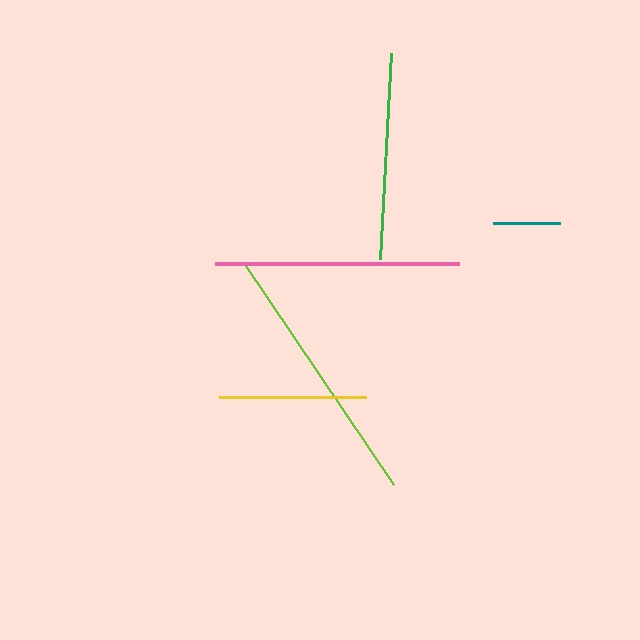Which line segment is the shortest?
The teal line is the shortest at approximately 67 pixels.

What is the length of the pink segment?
The pink segment is approximately 244 pixels long.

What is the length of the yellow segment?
The yellow segment is approximately 147 pixels long.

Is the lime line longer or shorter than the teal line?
The lime line is longer than the teal line.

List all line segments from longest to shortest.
From longest to shortest: lime, pink, green, yellow, teal.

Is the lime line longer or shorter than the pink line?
The lime line is longer than the pink line.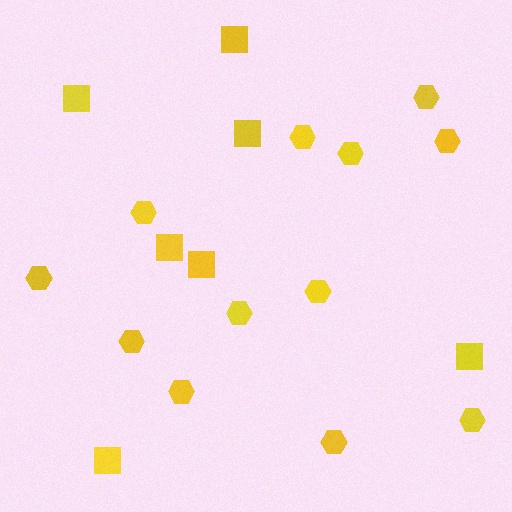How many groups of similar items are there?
There are 2 groups: one group of squares (7) and one group of hexagons (12).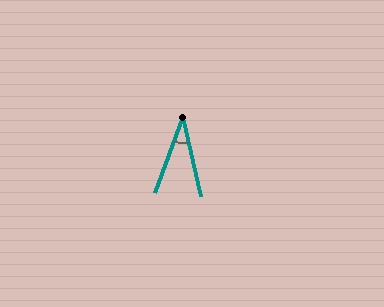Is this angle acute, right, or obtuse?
It is acute.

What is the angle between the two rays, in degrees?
Approximately 33 degrees.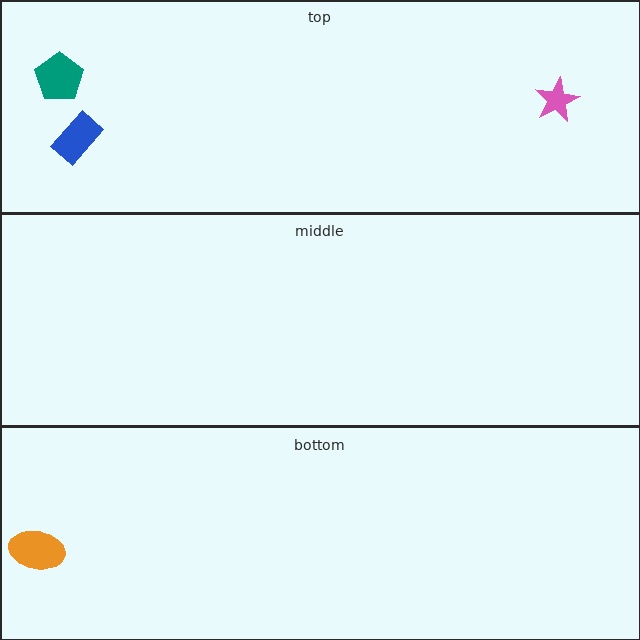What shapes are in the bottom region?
The orange ellipse.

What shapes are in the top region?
The teal pentagon, the blue rectangle, the pink star.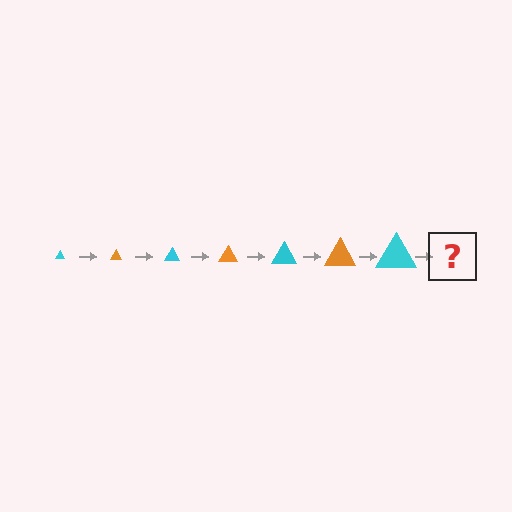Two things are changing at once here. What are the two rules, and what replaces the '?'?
The two rules are that the triangle grows larger each step and the color cycles through cyan and orange. The '?' should be an orange triangle, larger than the previous one.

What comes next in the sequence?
The next element should be an orange triangle, larger than the previous one.